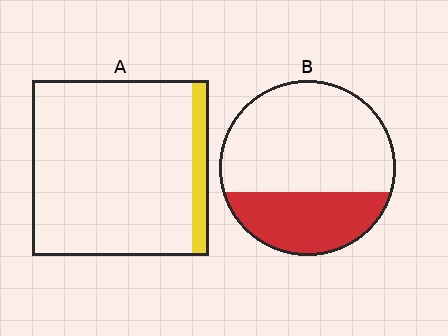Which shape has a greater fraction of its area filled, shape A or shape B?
Shape B.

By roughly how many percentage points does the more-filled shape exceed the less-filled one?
By roughly 25 percentage points (B over A).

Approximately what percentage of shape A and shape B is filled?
A is approximately 10% and B is approximately 35%.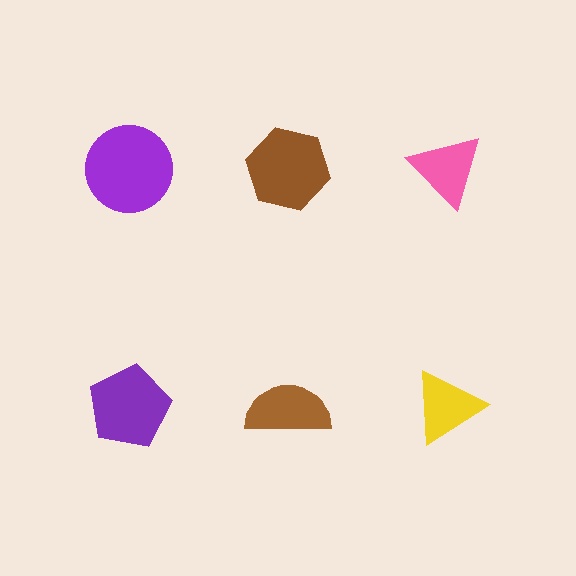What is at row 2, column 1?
A purple pentagon.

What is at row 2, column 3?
A yellow triangle.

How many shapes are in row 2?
3 shapes.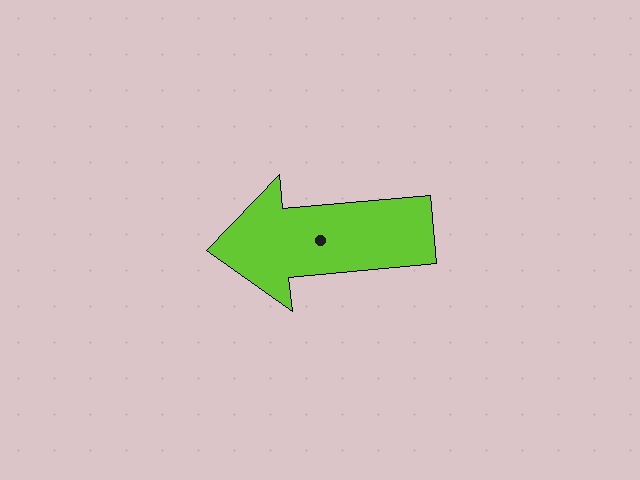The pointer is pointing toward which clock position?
Roughly 9 o'clock.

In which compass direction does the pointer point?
West.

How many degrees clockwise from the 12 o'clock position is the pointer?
Approximately 265 degrees.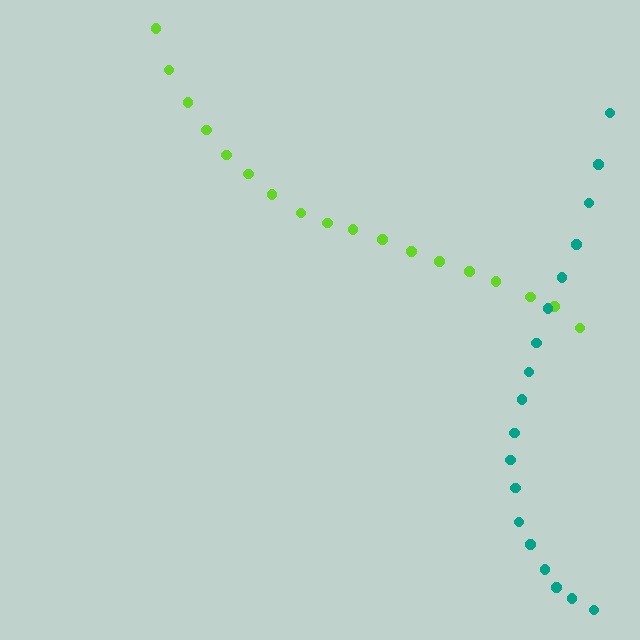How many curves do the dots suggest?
There are 2 distinct paths.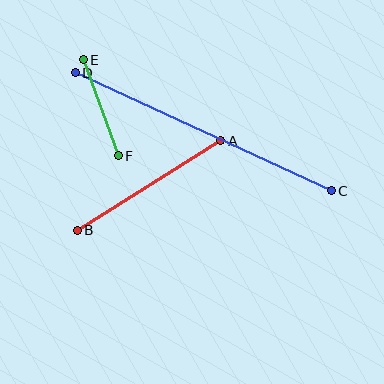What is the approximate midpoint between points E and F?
The midpoint is at approximately (101, 108) pixels.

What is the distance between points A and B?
The distance is approximately 169 pixels.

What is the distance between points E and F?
The distance is approximately 102 pixels.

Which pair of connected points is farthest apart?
Points C and D are farthest apart.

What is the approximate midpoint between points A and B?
The midpoint is at approximately (149, 185) pixels.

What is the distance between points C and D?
The distance is approximately 282 pixels.